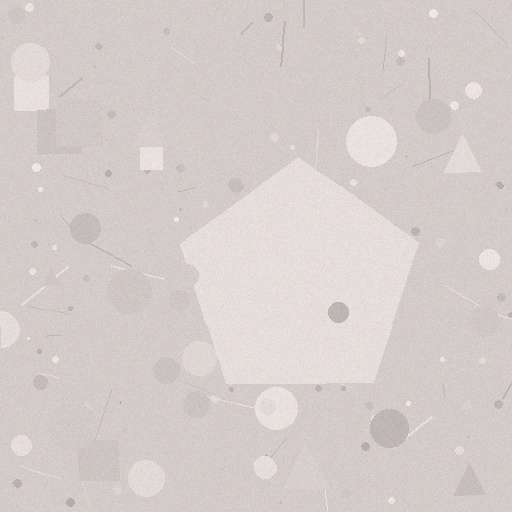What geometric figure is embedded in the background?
A pentagon is embedded in the background.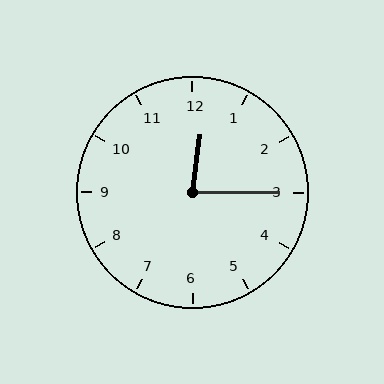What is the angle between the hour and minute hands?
Approximately 82 degrees.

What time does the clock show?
12:15.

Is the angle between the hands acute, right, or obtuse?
It is acute.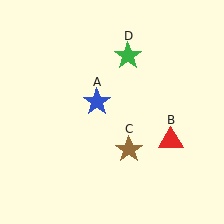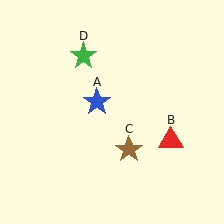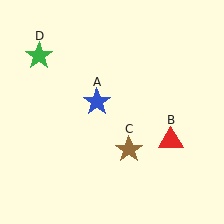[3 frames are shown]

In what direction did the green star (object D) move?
The green star (object D) moved left.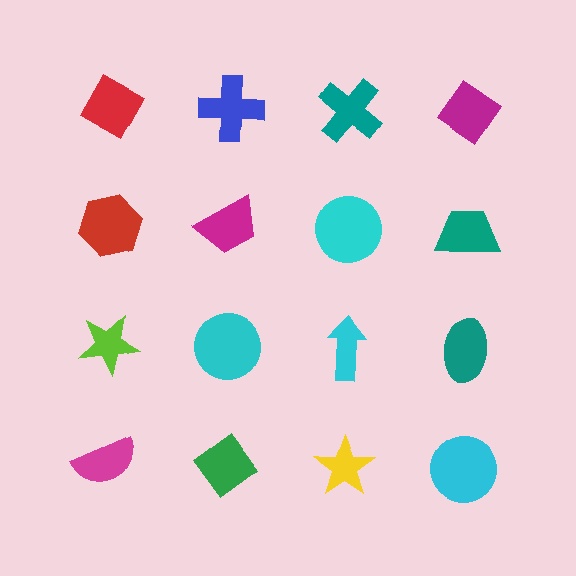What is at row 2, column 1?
A red hexagon.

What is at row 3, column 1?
A lime star.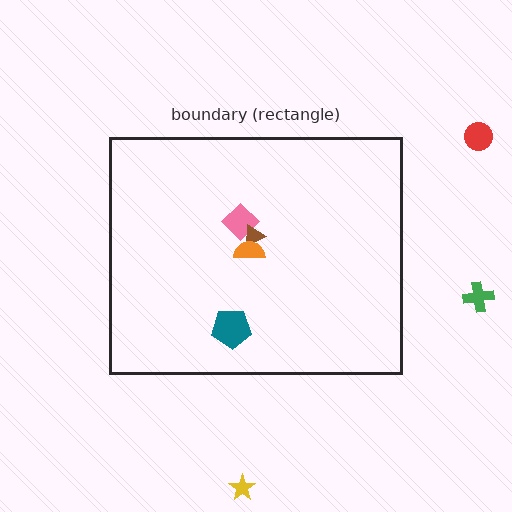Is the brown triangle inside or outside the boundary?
Inside.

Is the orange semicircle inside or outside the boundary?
Inside.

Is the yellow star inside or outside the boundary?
Outside.